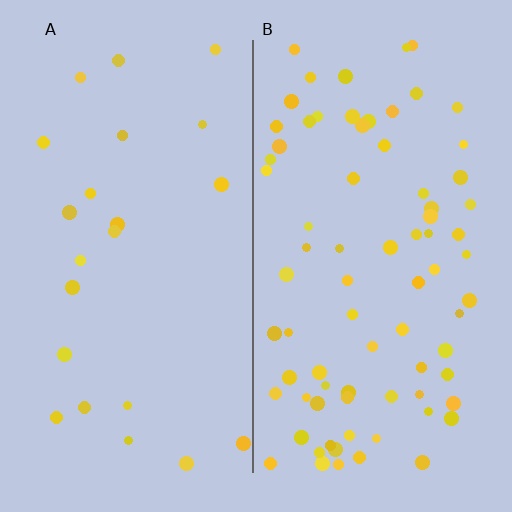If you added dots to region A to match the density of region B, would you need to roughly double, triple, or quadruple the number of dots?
Approximately triple.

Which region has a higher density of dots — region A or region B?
B (the right).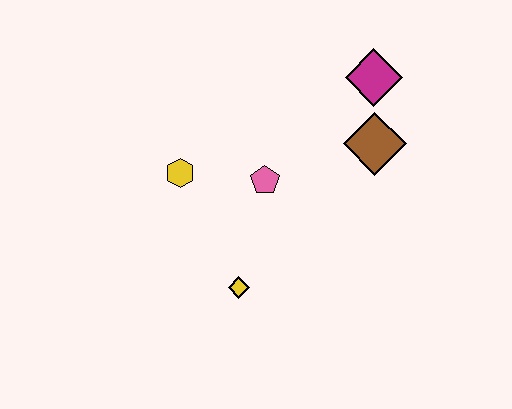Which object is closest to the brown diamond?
The magenta diamond is closest to the brown diamond.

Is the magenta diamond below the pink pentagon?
No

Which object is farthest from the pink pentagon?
The magenta diamond is farthest from the pink pentagon.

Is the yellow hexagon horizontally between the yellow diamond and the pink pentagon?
No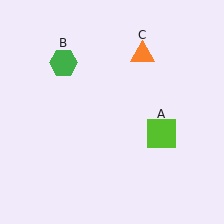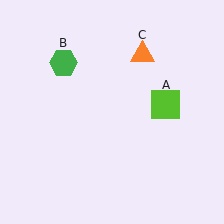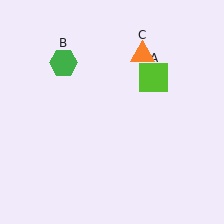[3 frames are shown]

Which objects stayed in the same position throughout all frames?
Green hexagon (object B) and orange triangle (object C) remained stationary.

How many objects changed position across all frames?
1 object changed position: lime square (object A).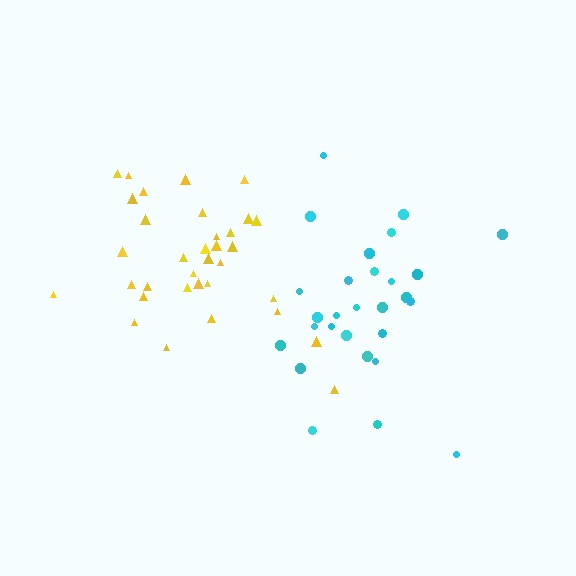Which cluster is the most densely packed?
Yellow.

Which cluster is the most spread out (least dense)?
Cyan.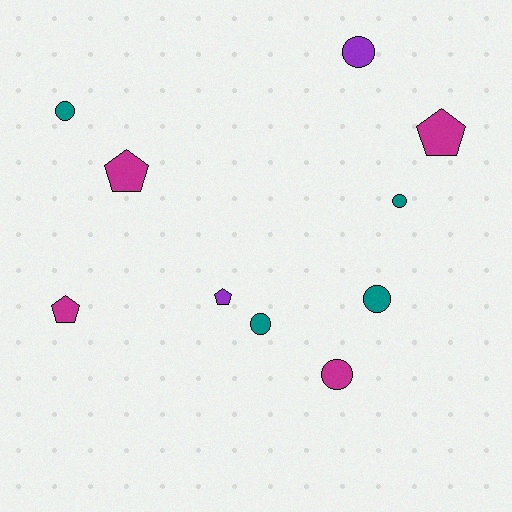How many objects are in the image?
There are 10 objects.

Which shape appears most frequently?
Circle, with 6 objects.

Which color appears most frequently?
Teal, with 4 objects.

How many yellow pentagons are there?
There are no yellow pentagons.